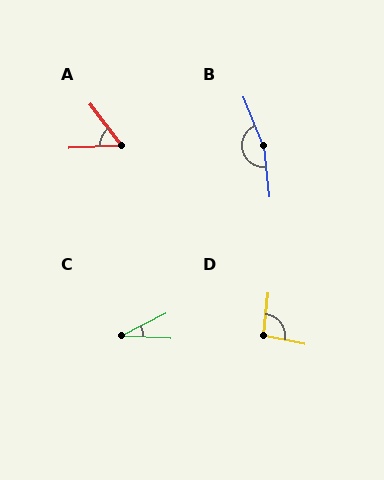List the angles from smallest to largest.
C (29°), A (56°), D (95°), B (164°).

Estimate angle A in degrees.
Approximately 56 degrees.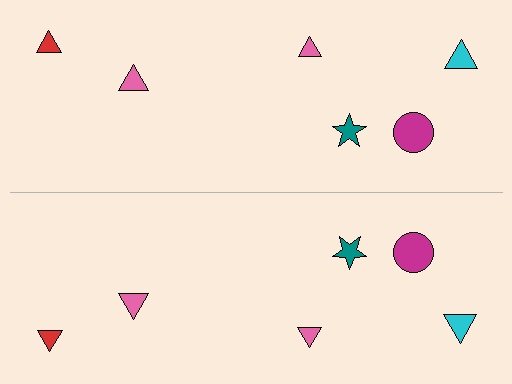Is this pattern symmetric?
Yes, this pattern has bilateral (reflection) symmetry.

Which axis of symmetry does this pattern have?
The pattern has a horizontal axis of symmetry running through the center of the image.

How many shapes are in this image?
There are 12 shapes in this image.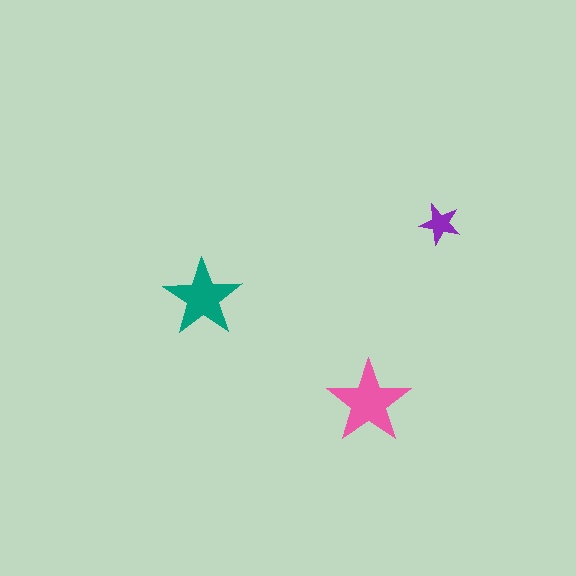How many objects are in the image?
There are 3 objects in the image.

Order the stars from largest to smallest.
the pink one, the teal one, the purple one.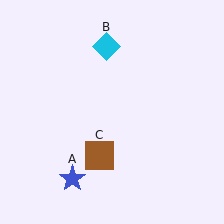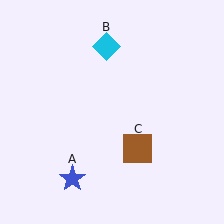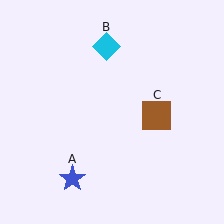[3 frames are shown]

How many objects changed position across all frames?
1 object changed position: brown square (object C).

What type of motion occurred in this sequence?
The brown square (object C) rotated counterclockwise around the center of the scene.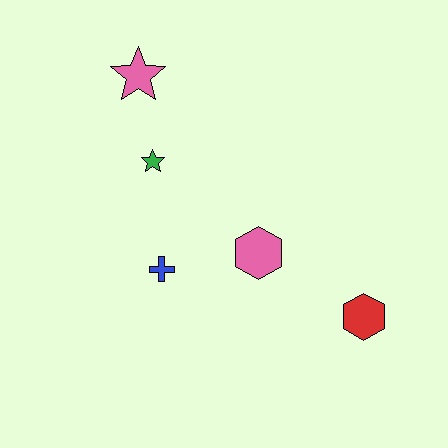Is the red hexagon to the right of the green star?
Yes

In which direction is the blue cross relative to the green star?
The blue cross is below the green star.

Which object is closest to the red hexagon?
The pink hexagon is closest to the red hexagon.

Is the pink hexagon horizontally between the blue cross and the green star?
No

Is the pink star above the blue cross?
Yes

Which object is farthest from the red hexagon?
The pink star is farthest from the red hexagon.